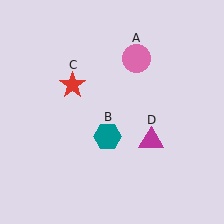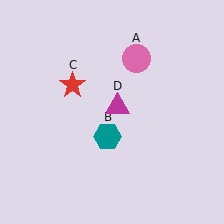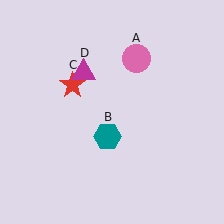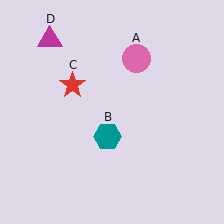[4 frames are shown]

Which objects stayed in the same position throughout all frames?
Pink circle (object A) and teal hexagon (object B) and red star (object C) remained stationary.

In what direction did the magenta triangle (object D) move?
The magenta triangle (object D) moved up and to the left.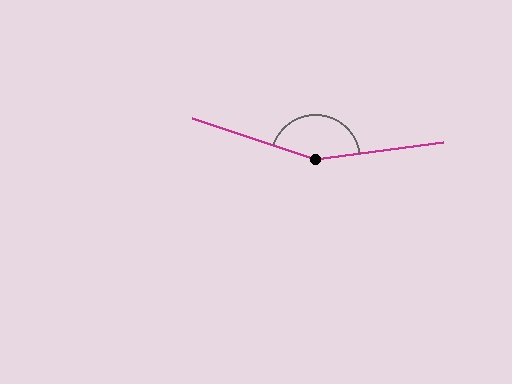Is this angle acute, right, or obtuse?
It is obtuse.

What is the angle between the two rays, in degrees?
Approximately 154 degrees.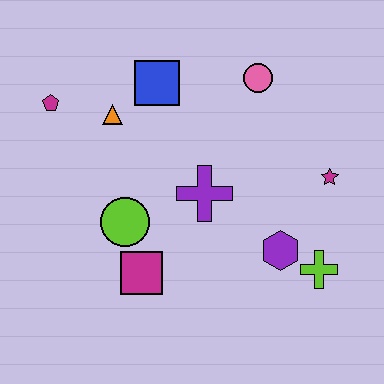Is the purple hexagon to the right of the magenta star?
No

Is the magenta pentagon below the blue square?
Yes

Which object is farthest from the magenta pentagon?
The lime cross is farthest from the magenta pentagon.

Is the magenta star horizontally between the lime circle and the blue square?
No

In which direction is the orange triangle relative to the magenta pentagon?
The orange triangle is to the right of the magenta pentagon.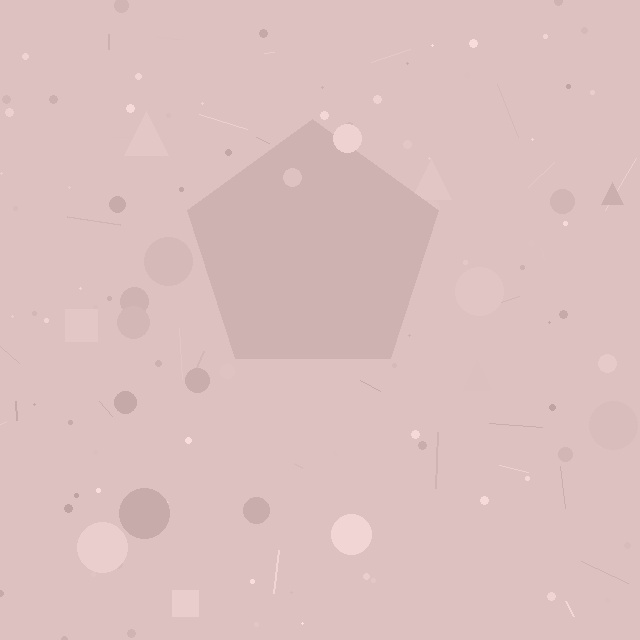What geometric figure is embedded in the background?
A pentagon is embedded in the background.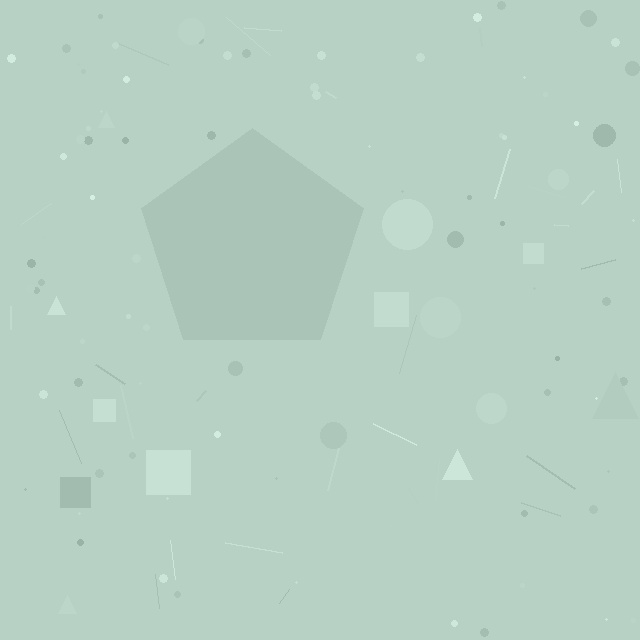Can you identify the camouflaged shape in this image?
The camouflaged shape is a pentagon.